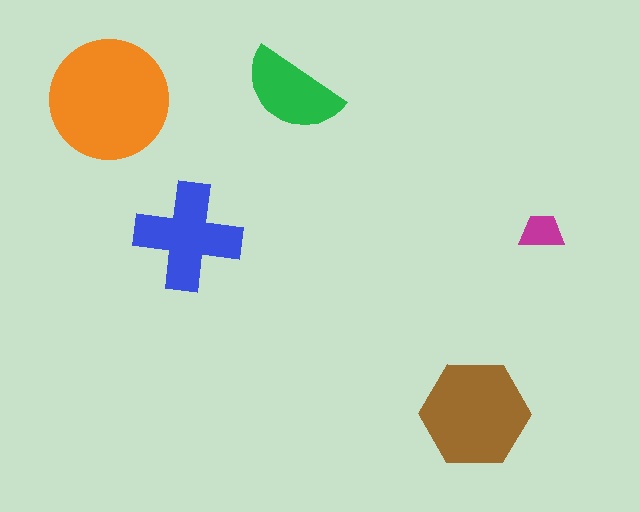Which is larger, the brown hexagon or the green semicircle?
The brown hexagon.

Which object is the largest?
The orange circle.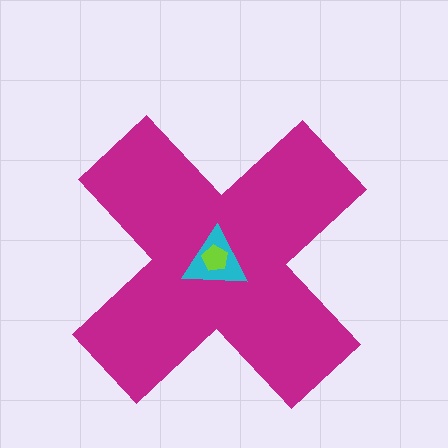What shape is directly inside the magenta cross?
The cyan triangle.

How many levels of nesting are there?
3.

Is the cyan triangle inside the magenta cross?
Yes.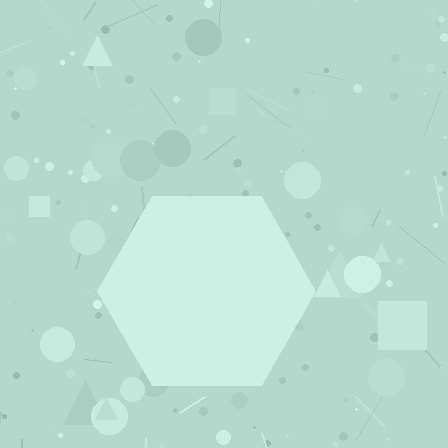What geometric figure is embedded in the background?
A hexagon is embedded in the background.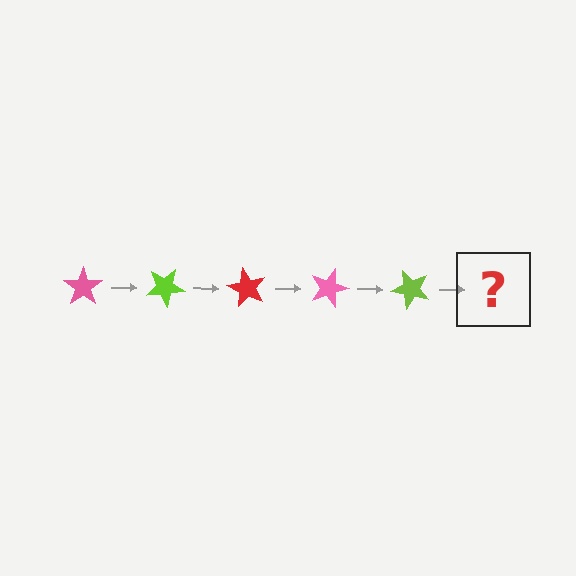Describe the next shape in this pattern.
It should be a red star, rotated 150 degrees from the start.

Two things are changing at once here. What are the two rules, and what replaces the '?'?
The two rules are that it rotates 30 degrees each step and the color cycles through pink, lime, and red. The '?' should be a red star, rotated 150 degrees from the start.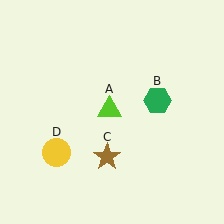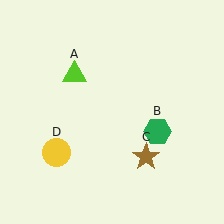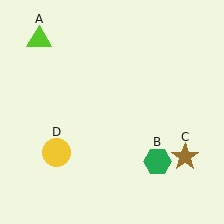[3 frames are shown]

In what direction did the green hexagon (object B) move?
The green hexagon (object B) moved down.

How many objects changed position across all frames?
3 objects changed position: lime triangle (object A), green hexagon (object B), brown star (object C).